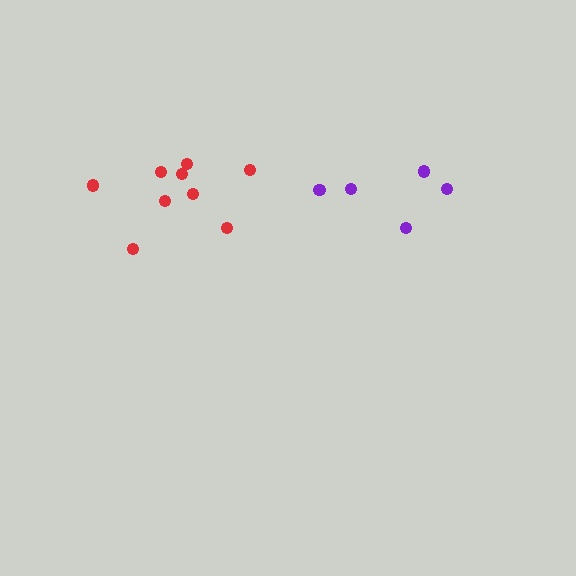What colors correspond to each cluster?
The clusters are colored: purple, red.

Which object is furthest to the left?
The red cluster is leftmost.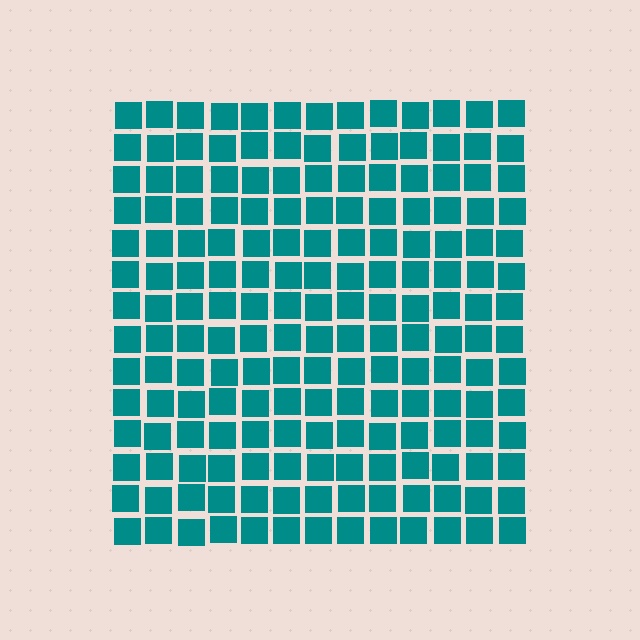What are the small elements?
The small elements are squares.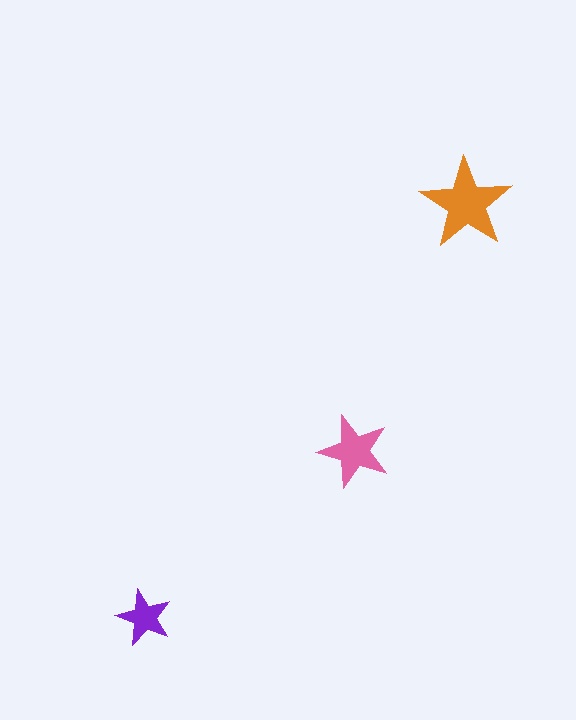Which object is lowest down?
The purple star is bottommost.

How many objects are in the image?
There are 3 objects in the image.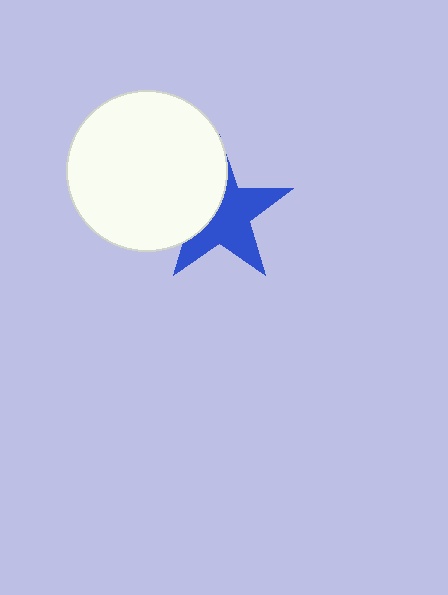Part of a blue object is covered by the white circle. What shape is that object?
It is a star.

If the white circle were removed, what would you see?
You would see the complete blue star.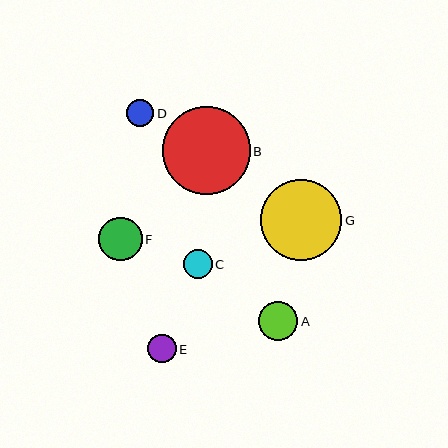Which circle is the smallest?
Circle D is the smallest with a size of approximately 27 pixels.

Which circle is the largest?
Circle B is the largest with a size of approximately 88 pixels.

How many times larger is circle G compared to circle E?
Circle G is approximately 2.9 times the size of circle E.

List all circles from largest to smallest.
From largest to smallest: B, G, F, A, C, E, D.